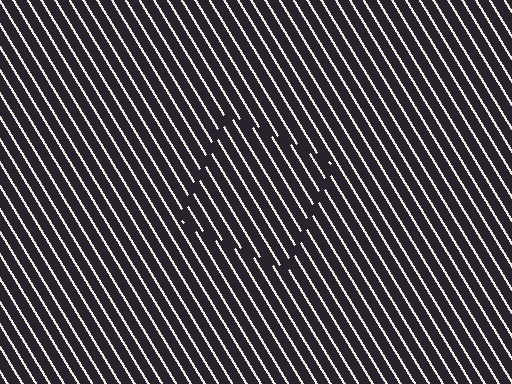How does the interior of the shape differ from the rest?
The interior of the shape contains the same grating, shifted by half a period — the contour is defined by the phase discontinuity where line-ends from the inner and outer gratings abut.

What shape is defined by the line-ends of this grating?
An illusory square. The interior of the shape contains the same grating, shifted by half a period — the contour is defined by the phase discontinuity where line-ends from the inner and outer gratings abut.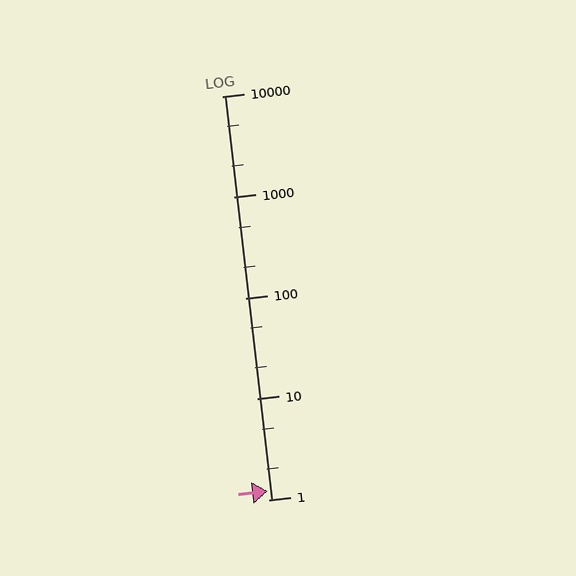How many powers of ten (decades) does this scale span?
The scale spans 4 decades, from 1 to 10000.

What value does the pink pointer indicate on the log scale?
The pointer indicates approximately 1.2.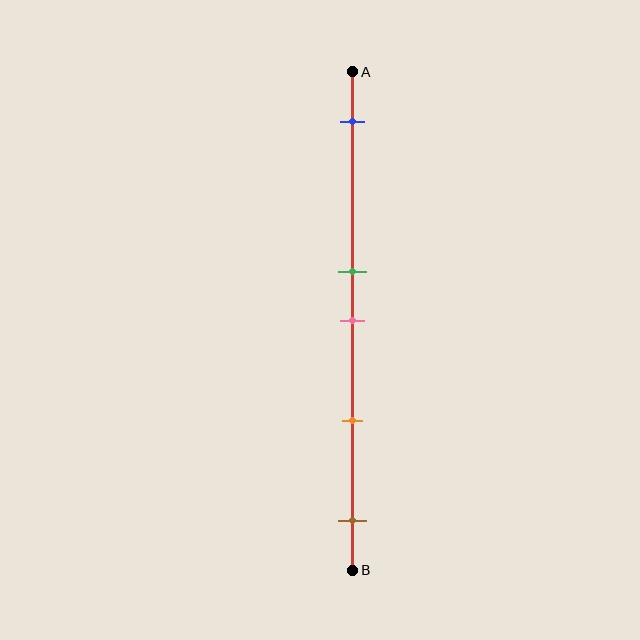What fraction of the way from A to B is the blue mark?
The blue mark is approximately 10% (0.1) of the way from A to B.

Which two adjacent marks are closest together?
The green and pink marks are the closest adjacent pair.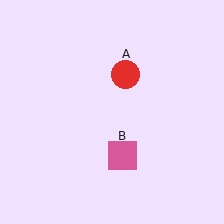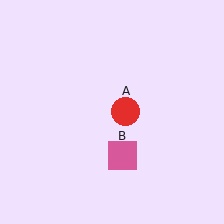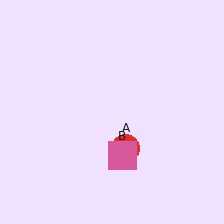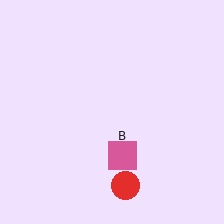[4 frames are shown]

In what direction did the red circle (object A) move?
The red circle (object A) moved down.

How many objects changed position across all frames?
1 object changed position: red circle (object A).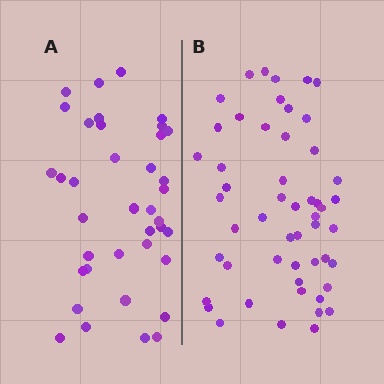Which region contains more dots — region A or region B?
Region B (the right region) has more dots.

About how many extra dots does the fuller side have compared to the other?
Region B has approximately 15 more dots than region A.